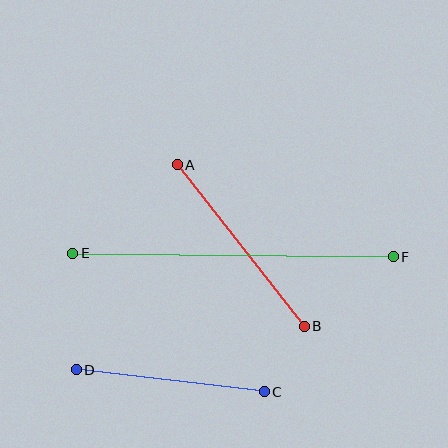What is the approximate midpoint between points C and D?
The midpoint is at approximately (170, 381) pixels.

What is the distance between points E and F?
The distance is approximately 321 pixels.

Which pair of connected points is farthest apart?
Points E and F are farthest apart.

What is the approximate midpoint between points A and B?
The midpoint is at approximately (241, 245) pixels.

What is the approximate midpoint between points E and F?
The midpoint is at approximately (233, 255) pixels.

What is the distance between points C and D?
The distance is approximately 190 pixels.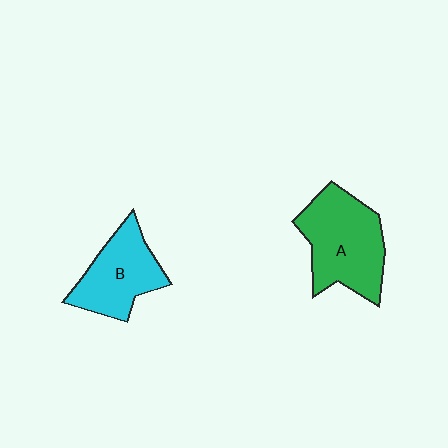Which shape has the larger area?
Shape A (green).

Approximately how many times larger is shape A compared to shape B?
Approximately 1.3 times.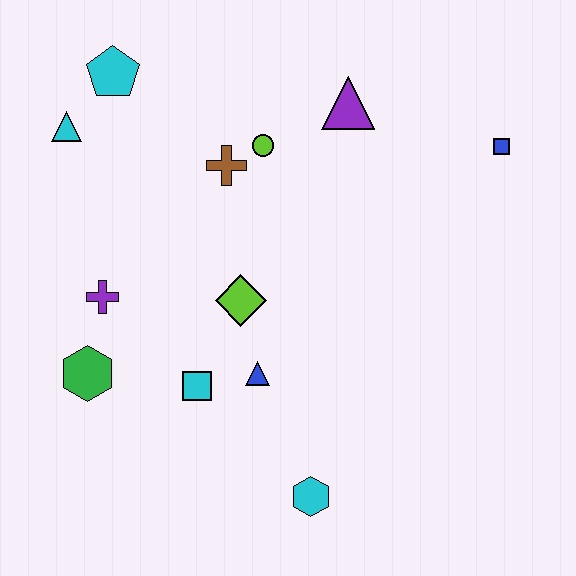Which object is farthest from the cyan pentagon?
The cyan hexagon is farthest from the cyan pentagon.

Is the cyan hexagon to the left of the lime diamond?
No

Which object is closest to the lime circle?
The brown cross is closest to the lime circle.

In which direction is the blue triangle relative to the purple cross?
The blue triangle is to the right of the purple cross.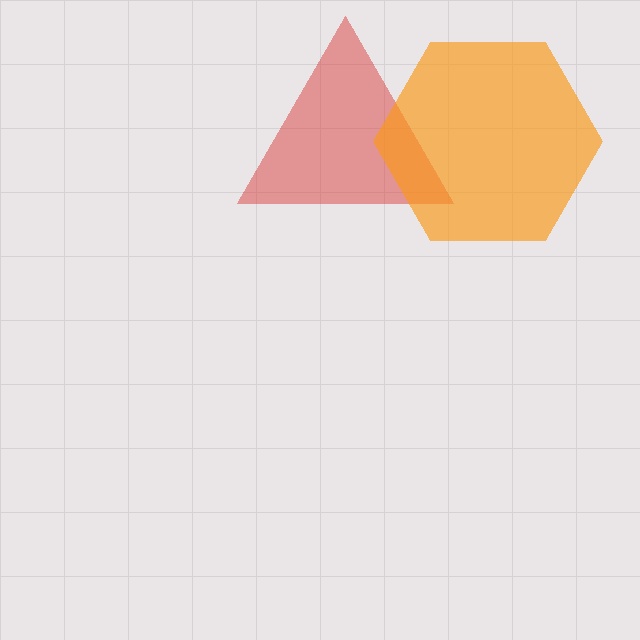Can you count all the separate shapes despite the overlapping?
Yes, there are 2 separate shapes.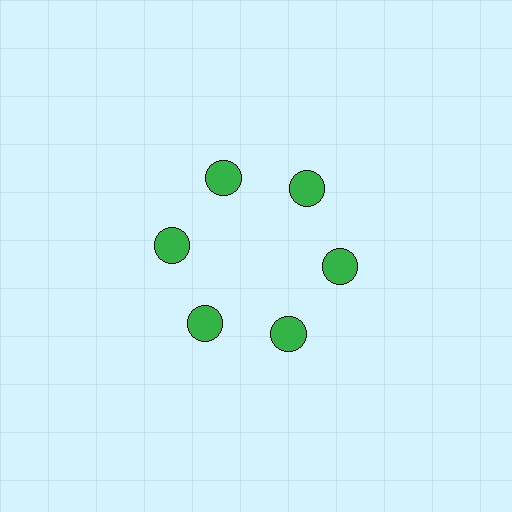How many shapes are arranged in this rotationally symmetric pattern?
There are 6 shapes, arranged in 6 groups of 1.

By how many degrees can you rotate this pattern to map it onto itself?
The pattern maps onto itself every 60 degrees of rotation.